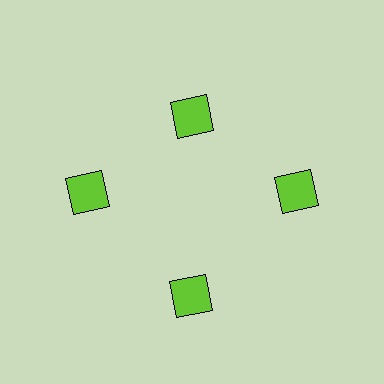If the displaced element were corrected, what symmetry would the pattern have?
It would have 4-fold rotational symmetry — the pattern would map onto itself every 90 degrees.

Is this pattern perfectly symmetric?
No. The 4 lime squares are arranged in a ring, but one element near the 12 o'clock position is pulled inward toward the center, breaking the 4-fold rotational symmetry.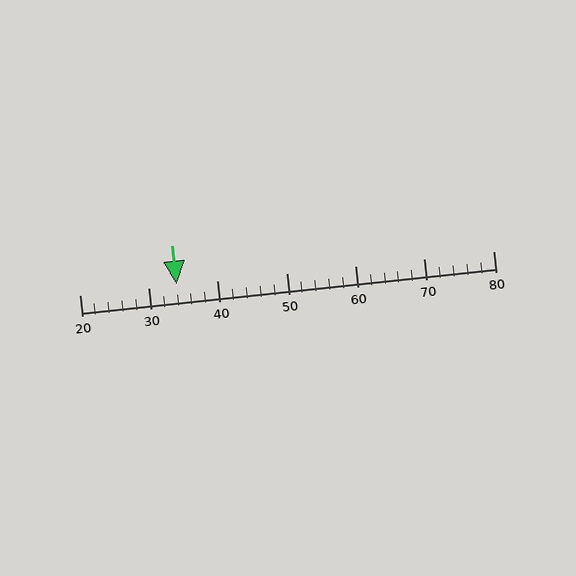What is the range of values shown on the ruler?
The ruler shows values from 20 to 80.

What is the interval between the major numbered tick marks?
The major tick marks are spaced 10 units apart.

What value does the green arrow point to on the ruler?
The green arrow points to approximately 34.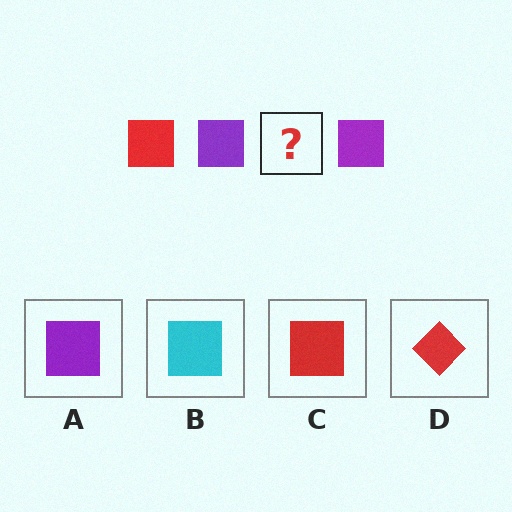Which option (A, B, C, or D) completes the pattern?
C.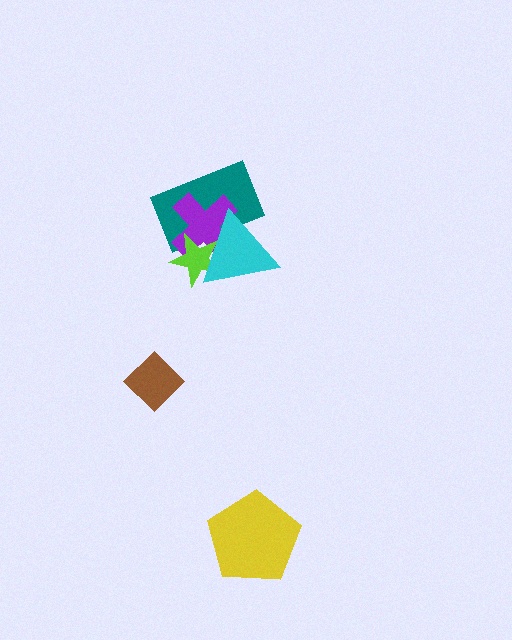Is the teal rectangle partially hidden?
Yes, it is partially covered by another shape.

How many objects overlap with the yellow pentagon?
0 objects overlap with the yellow pentagon.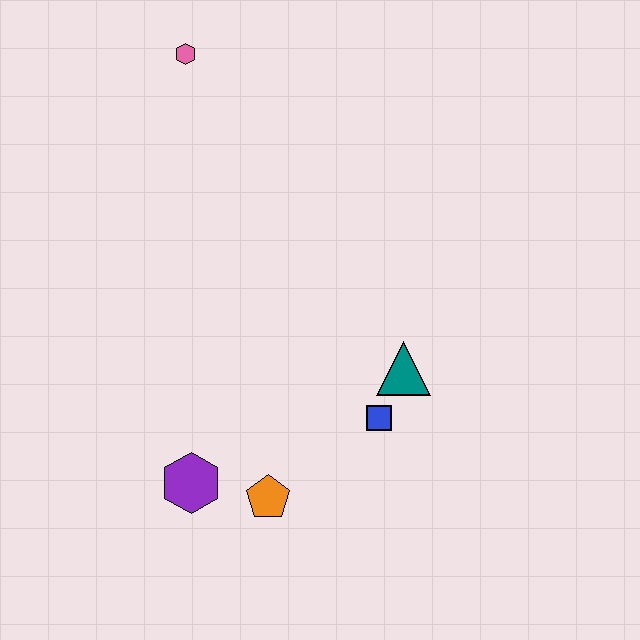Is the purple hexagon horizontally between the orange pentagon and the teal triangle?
No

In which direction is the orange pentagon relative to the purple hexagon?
The orange pentagon is to the right of the purple hexagon.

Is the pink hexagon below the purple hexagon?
No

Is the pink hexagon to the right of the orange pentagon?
No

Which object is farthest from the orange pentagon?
The pink hexagon is farthest from the orange pentagon.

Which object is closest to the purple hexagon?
The orange pentagon is closest to the purple hexagon.